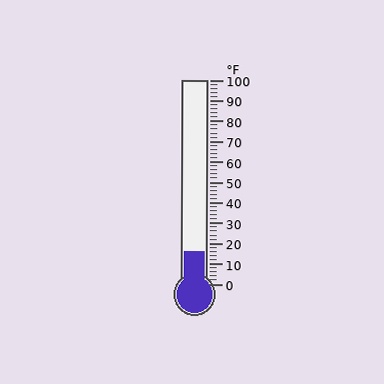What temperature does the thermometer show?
The thermometer shows approximately 16°F.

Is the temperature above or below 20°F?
The temperature is below 20°F.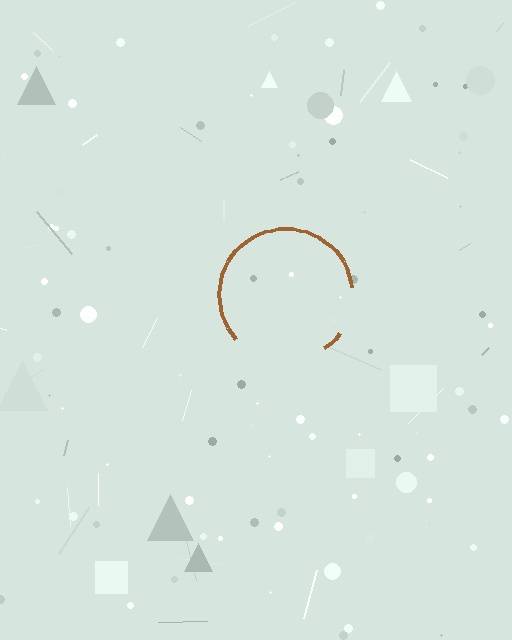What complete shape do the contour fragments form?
The contour fragments form a circle.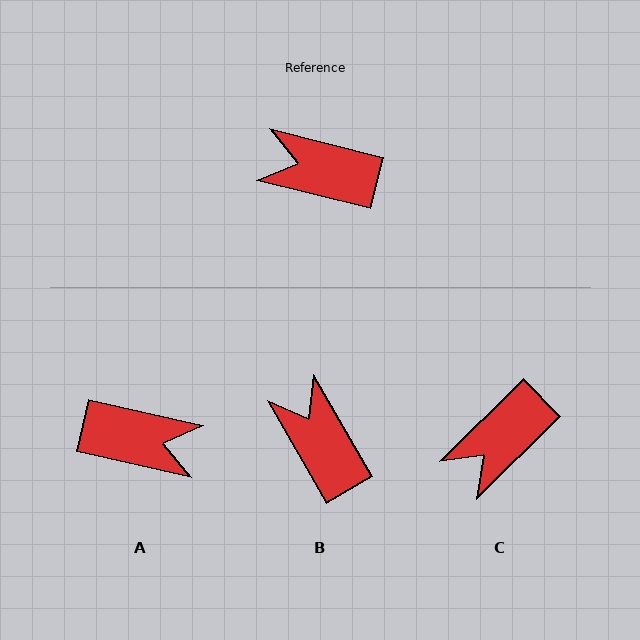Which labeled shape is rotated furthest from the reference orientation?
A, about 179 degrees away.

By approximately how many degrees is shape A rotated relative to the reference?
Approximately 179 degrees clockwise.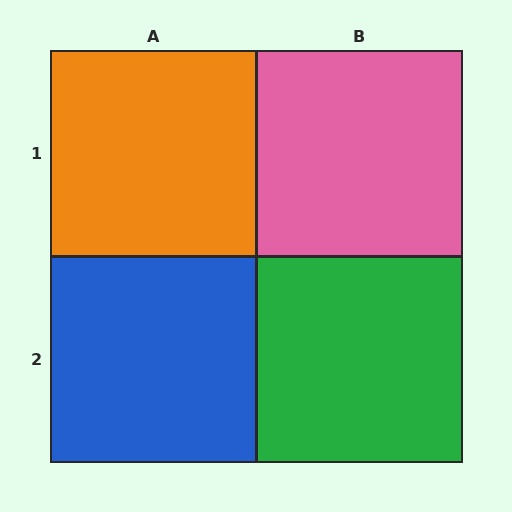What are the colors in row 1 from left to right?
Orange, pink.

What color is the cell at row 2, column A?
Blue.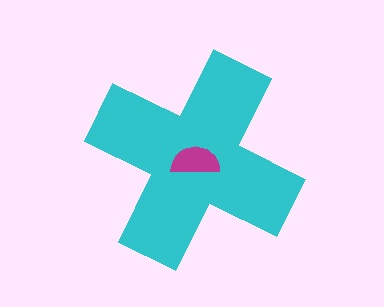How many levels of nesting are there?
2.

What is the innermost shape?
The magenta semicircle.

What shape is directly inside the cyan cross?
The magenta semicircle.